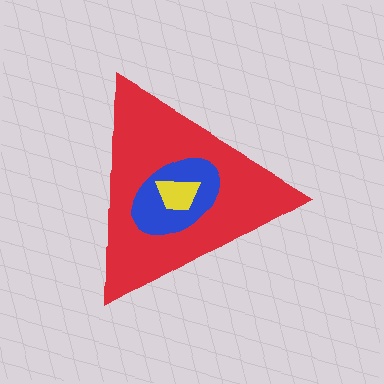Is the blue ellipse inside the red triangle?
Yes.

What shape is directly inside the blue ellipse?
The yellow trapezoid.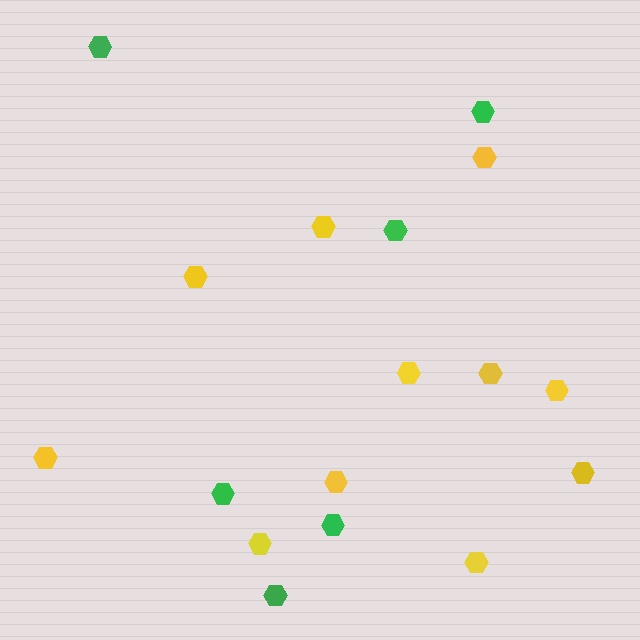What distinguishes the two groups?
There are 2 groups: one group of yellow hexagons (11) and one group of green hexagons (6).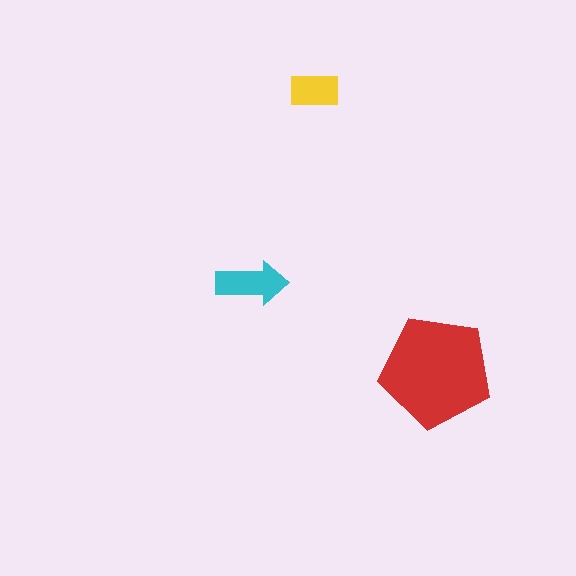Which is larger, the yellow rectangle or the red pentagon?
The red pentagon.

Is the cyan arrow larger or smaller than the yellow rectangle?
Larger.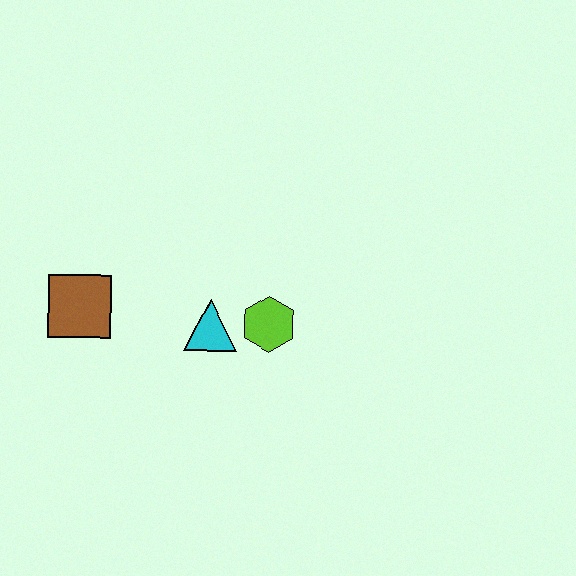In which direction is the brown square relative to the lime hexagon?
The brown square is to the left of the lime hexagon.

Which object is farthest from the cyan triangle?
The brown square is farthest from the cyan triangle.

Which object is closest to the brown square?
The cyan triangle is closest to the brown square.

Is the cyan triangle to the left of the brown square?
No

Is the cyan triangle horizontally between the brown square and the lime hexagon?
Yes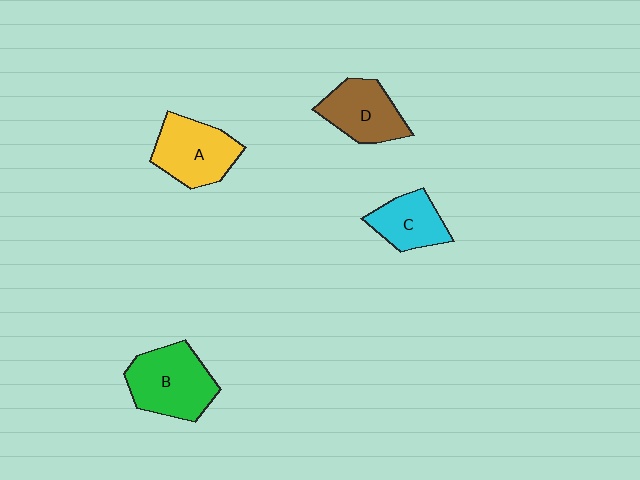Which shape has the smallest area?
Shape C (cyan).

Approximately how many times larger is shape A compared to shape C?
Approximately 1.3 times.